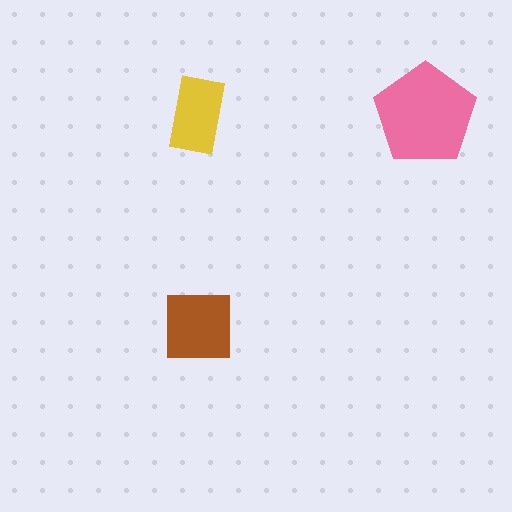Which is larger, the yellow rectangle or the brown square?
The brown square.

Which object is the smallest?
The yellow rectangle.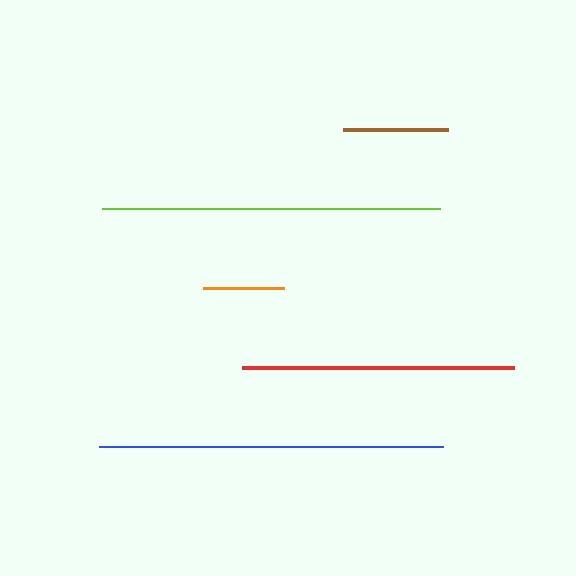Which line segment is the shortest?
The orange line is the shortest at approximately 82 pixels.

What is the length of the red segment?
The red segment is approximately 272 pixels long.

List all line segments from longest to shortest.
From longest to shortest: blue, lime, red, brown, orange.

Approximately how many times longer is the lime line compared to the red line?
The lime line is approximately 1.2 times the length of the red line.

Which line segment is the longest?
The blue line is the longest at approximately 344 pixels.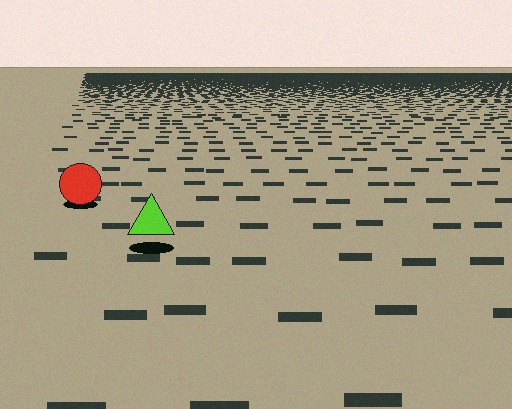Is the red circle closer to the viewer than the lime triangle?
No. The lime triangle is closer — you can tell from the texture gradient: the ground texture is coarser near it.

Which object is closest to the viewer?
The lime triangle is closest. The texture marks near it are larger and more spread out.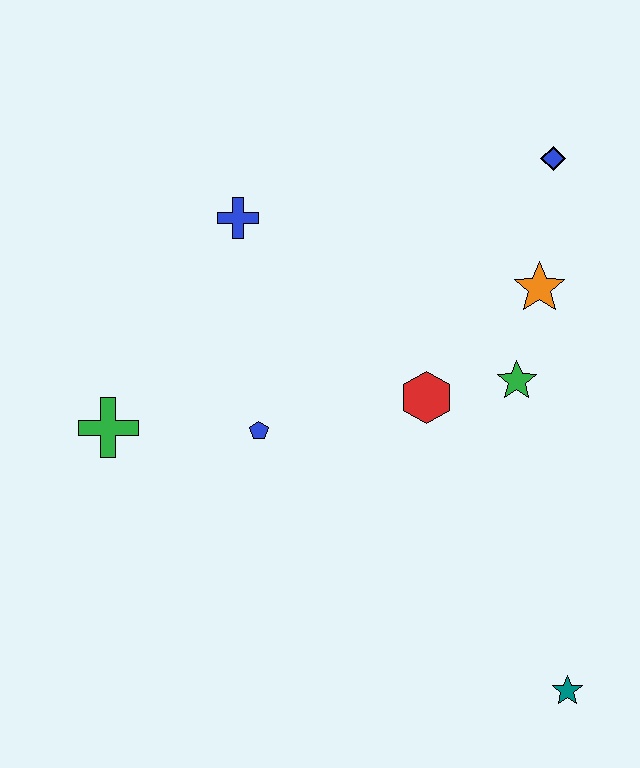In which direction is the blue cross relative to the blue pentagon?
The blue cross is above the blue pentagon.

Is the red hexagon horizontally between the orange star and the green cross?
Yes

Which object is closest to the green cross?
The blue pentagon is closest to the green cross.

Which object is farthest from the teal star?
The blue cross is farthest from the teal star.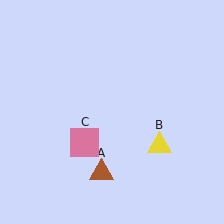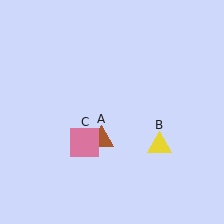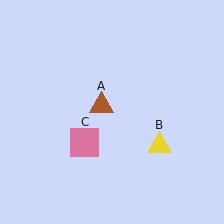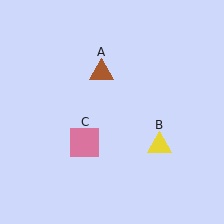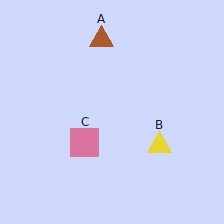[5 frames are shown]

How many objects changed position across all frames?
1 object changed position: brown triangle (object A).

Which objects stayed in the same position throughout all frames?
Yellow triangle (object B) and pink square (object C) remained stationary.